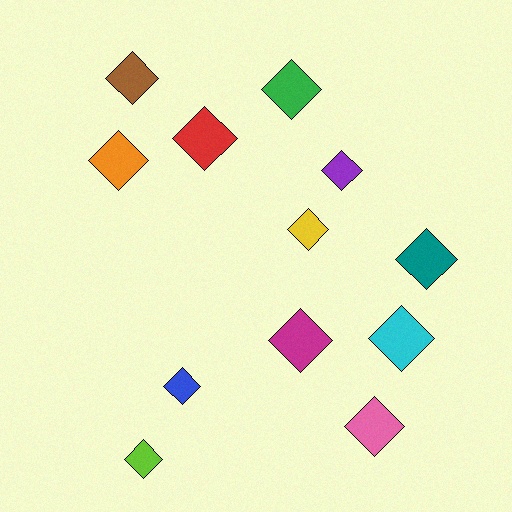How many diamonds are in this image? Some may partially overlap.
There are 12 diamonds.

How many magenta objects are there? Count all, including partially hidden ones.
There is 1 magenta object.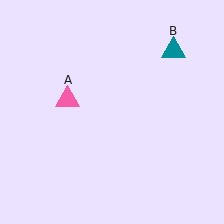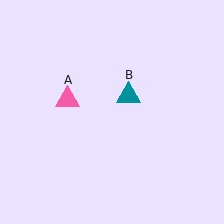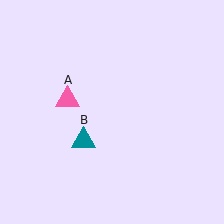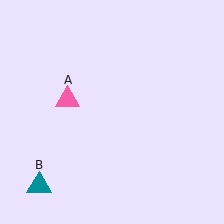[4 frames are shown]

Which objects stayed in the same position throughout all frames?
Pink triangle (object A) remained stationary.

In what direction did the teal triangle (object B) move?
The teal triangle (object B) moved down and to the left.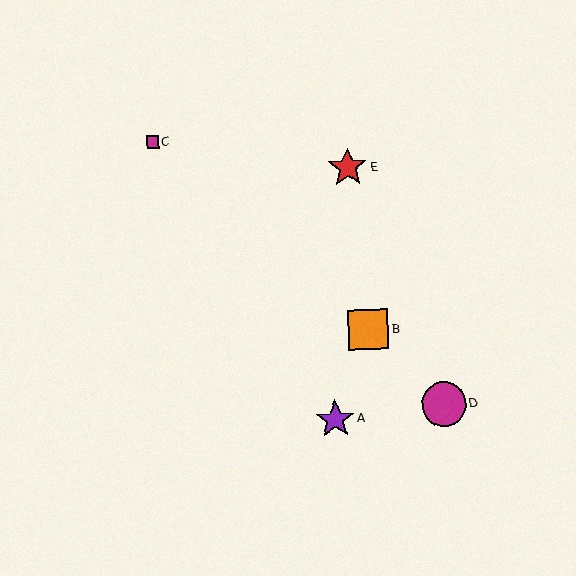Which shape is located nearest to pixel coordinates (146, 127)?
The magenta square (labeled C) at (153, 142) is nearest to that location.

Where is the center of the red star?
The center of the red star is at (347, 168).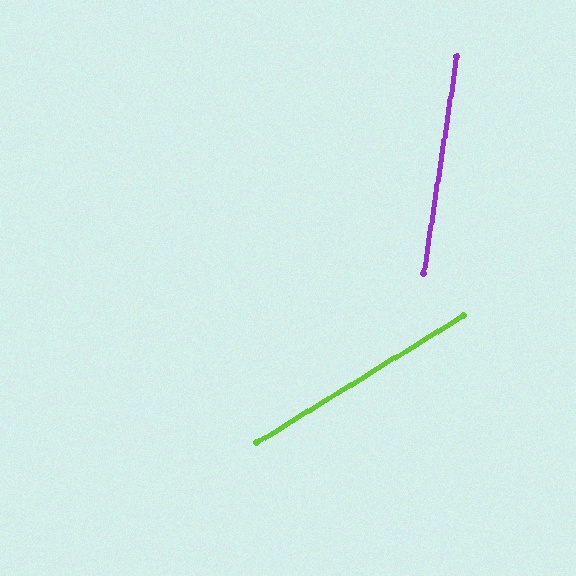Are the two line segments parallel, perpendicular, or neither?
Neither parallel nor perpendicular — they differ by about 50°.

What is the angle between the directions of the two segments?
Approximately 50 degrees.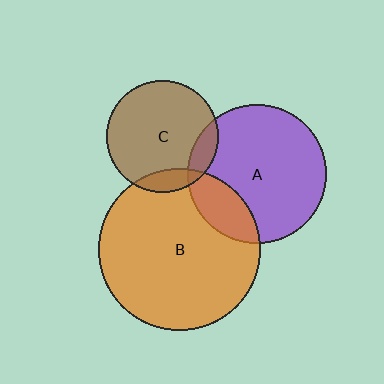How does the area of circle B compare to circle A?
Approximately 1.4 times.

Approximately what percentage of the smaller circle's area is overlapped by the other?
Approximately 10%.